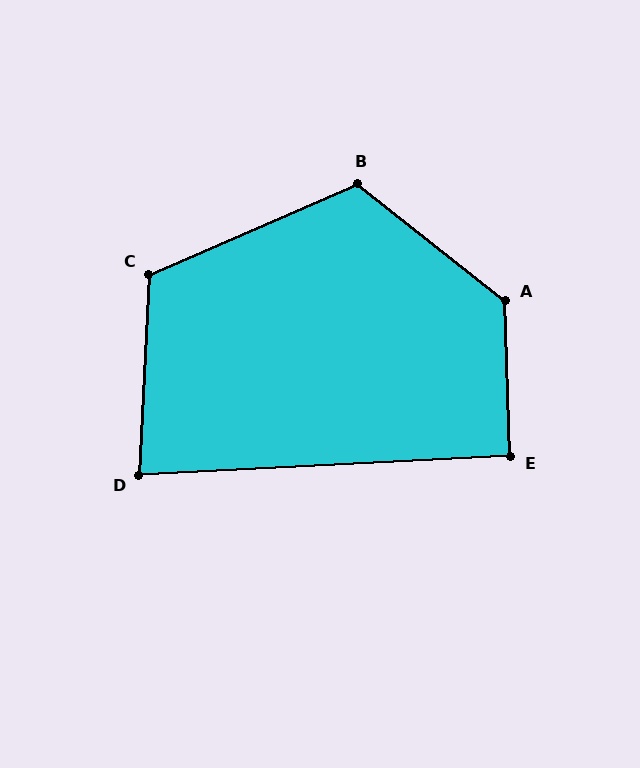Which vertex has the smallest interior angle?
D, at approximately 84 degrees.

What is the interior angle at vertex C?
Approximately 116 degrees (obtuse).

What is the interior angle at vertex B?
Approximately 118 degrees (obtuse).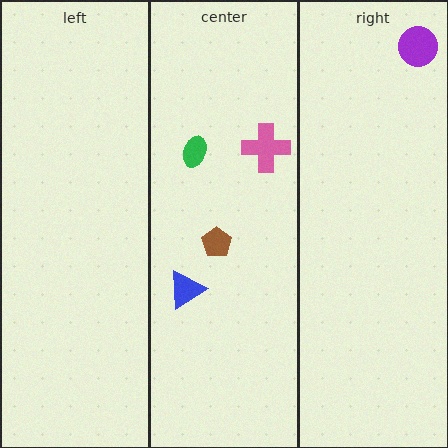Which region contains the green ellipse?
The center region.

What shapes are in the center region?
The pink cross, the blue triangle, the brown pentagon, the green ellipse.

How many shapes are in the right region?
1.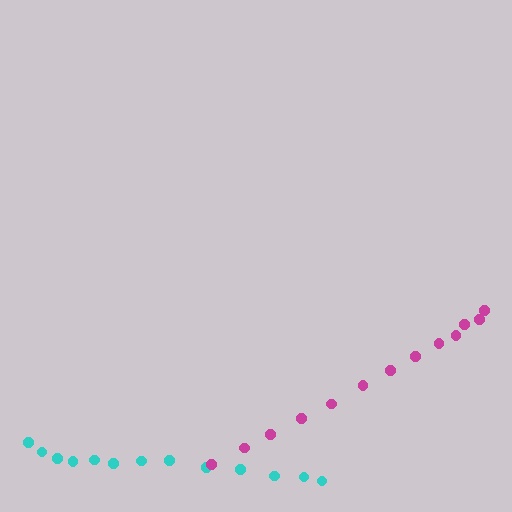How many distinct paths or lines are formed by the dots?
There are 2 distinct paths.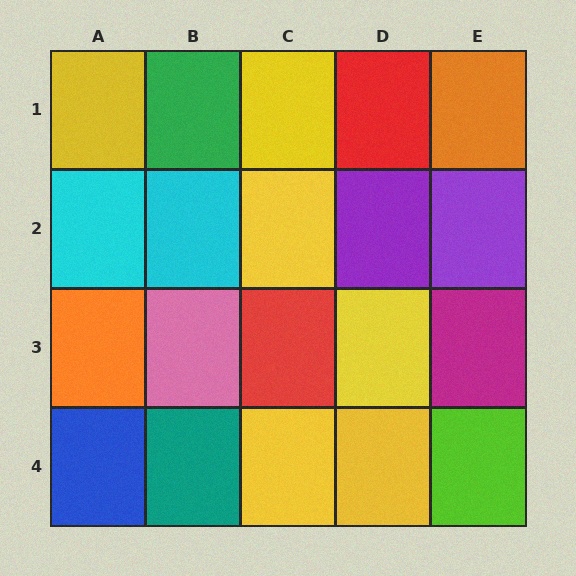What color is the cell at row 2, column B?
Cyan.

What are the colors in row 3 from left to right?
Orange, pink, red, yellow, magenta.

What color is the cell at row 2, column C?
Yellow.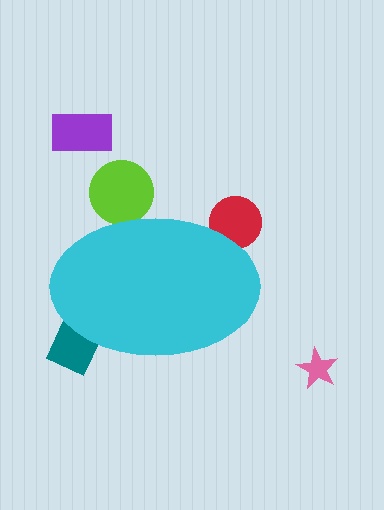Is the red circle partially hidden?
Yes, the red circle is partially hidden behind the cyan ellipse.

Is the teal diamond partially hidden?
Yes, the teal diamond is partially hidden behind the cyan ellipse.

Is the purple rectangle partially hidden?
No, the purple rectangle is fully visible.